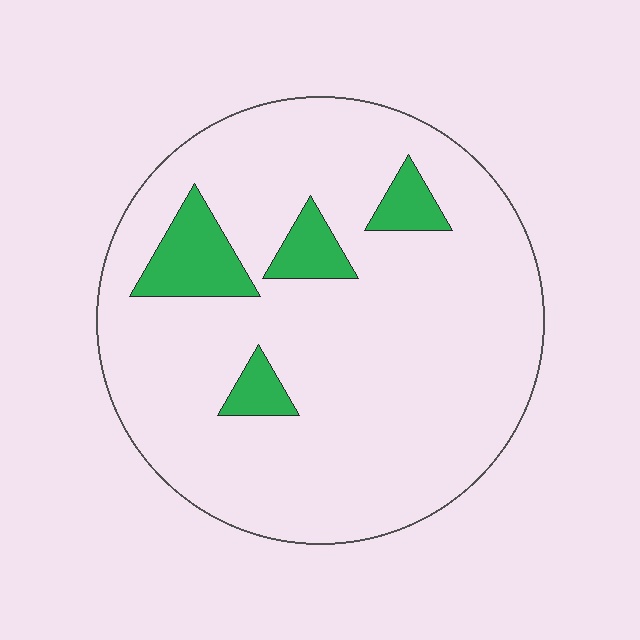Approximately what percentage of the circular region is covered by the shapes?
Approximately 10%.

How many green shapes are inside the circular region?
4.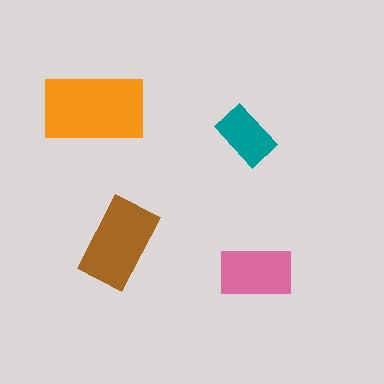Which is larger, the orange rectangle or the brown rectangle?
The orange one.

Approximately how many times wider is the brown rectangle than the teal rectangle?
About 1.5 times wider.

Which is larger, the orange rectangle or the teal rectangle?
The orange one.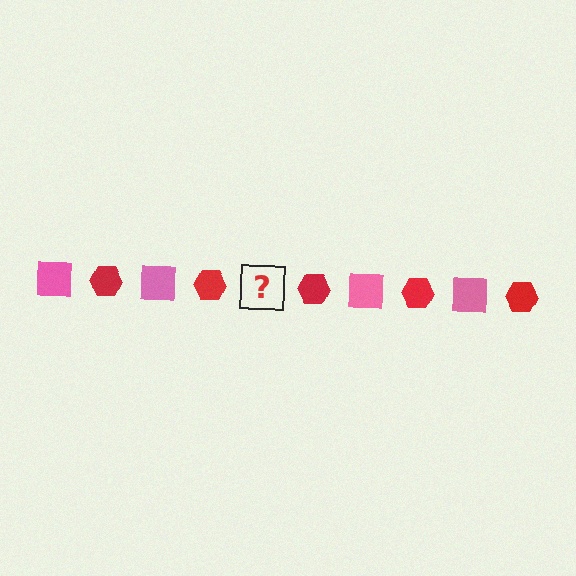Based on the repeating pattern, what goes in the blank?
The blank should be a pink square.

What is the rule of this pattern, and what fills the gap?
The rule is that the pattern alternates between pink square and red hexagon. The gap should be filled with a pink square.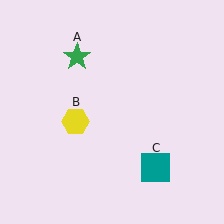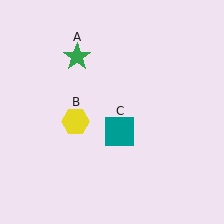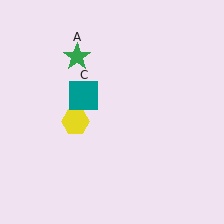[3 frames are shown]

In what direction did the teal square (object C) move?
The teal square (object C) moved up and to the left.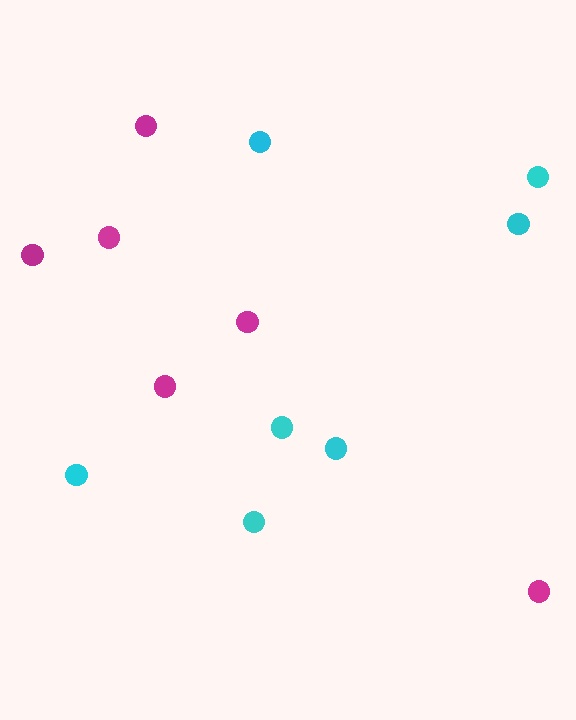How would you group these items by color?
There are 2 groups: one group of cyan circles (7) and one group of magenta circles (6).